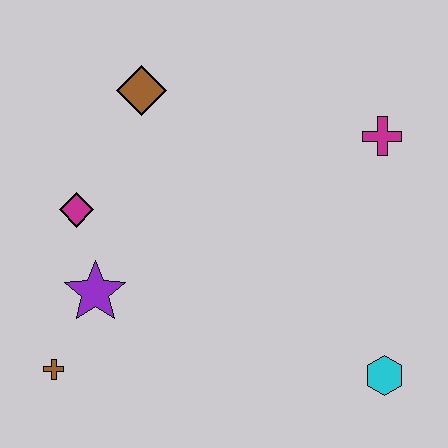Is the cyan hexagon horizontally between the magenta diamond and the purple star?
No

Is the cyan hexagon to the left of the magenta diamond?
No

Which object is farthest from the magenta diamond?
The cyan hexagon is farthest from the magenta diamond.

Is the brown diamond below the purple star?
No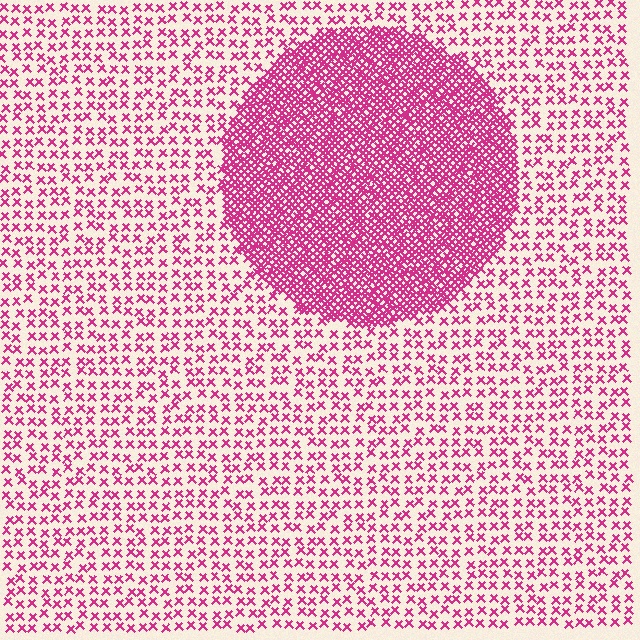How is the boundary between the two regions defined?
The boundary is defined by a change in element density (approximately 3.2x ratio). All elements are the same color, size, and shape.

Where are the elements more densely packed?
The elements are more densely packed inside the circle boundary.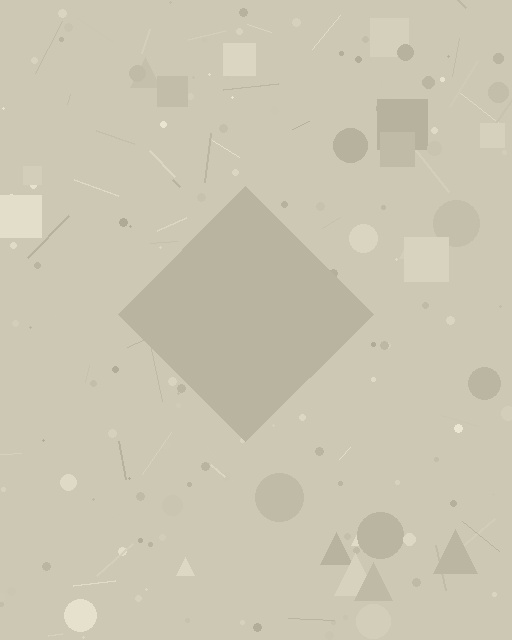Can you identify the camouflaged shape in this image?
The camouflaged shape is a diamond.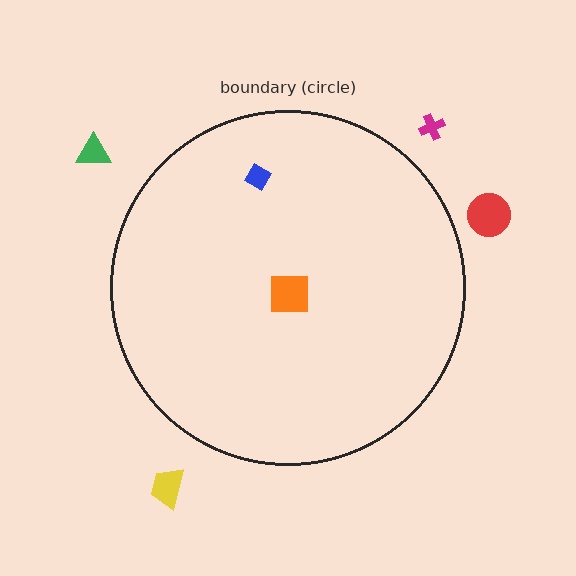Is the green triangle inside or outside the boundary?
Outside.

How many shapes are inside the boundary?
2 inside, 4 outside.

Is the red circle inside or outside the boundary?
Outside.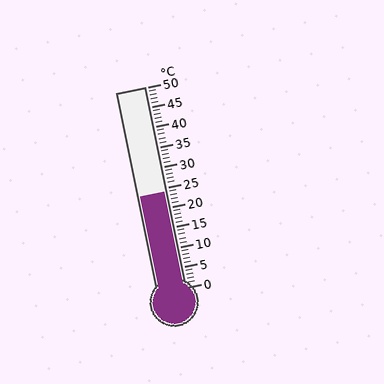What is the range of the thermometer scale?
The thermometer scale ranges from 0°C to 50°C.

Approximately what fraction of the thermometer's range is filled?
The thermometer is filled to approximately 50% of its range.